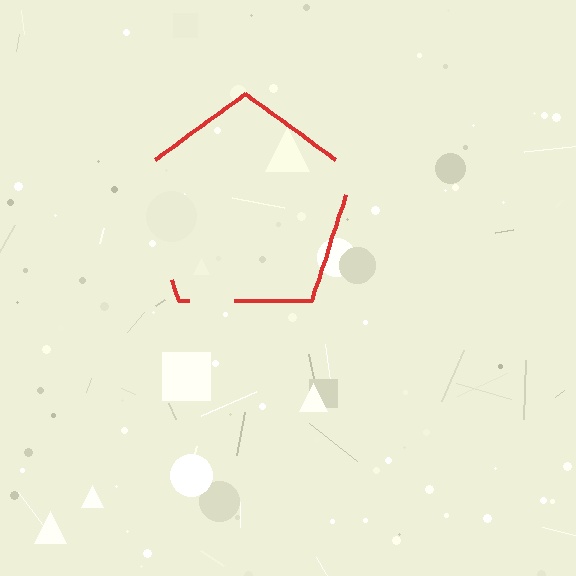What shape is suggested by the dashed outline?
The dashed outline suggests a pentagon.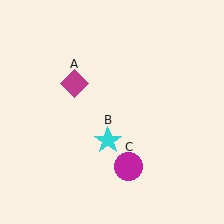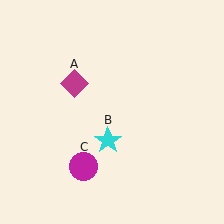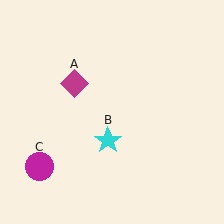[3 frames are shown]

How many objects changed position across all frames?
1 object changed position: magenta circle (object C).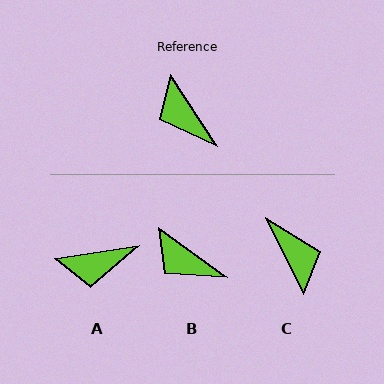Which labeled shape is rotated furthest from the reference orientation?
C, about 173 degrees away.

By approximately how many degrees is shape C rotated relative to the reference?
Approximately 173 degrees counter-clockwise.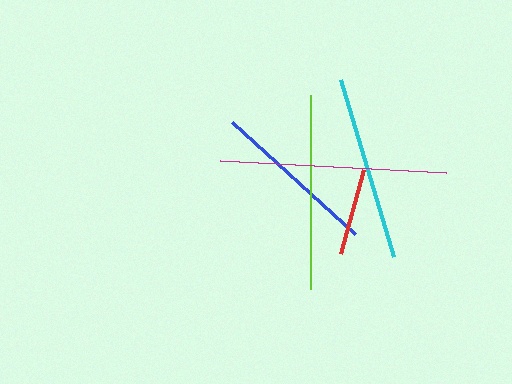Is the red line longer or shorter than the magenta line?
The magenta line is longer than the red line.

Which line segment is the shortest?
The red line is the shortest at approximately 87 pixels.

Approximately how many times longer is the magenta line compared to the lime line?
The magenta line is approximately 1.2 times the length of the lime line.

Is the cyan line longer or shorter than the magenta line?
The magenta line is longer than the cyan line.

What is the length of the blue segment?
The blue segment is approximately 167 pixels long.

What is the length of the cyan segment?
The cyan segment is approximately 185 pixels long.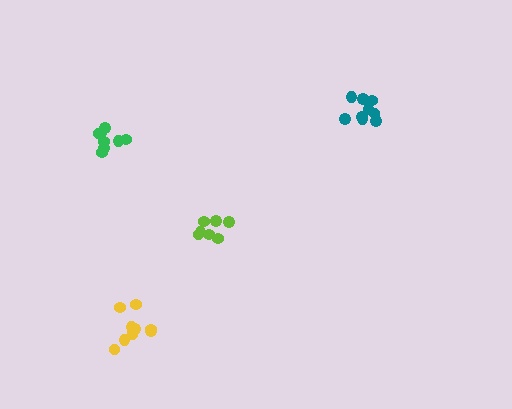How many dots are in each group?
Group 1: 8 dots, Group 2: 10 dots, Group 3: 10 dots, Group 4: 7 dots (35 total).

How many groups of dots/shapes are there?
There are 4 groups.